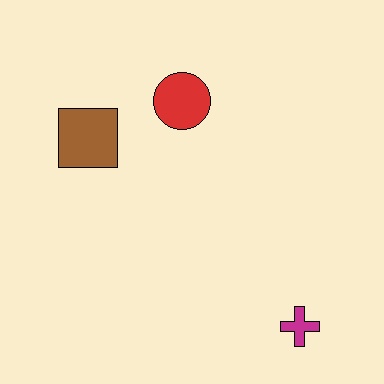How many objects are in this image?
There are 3 objects.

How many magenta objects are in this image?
There is 1 magenta object.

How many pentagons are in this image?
There are no pentagons.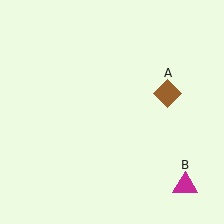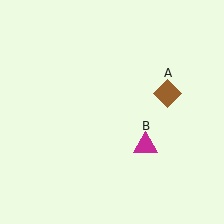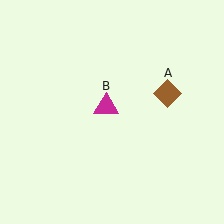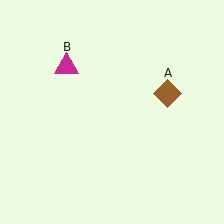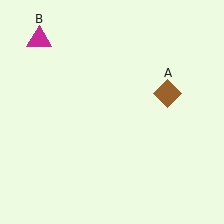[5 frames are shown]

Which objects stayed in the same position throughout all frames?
Brown diamond (object A) remained stationary.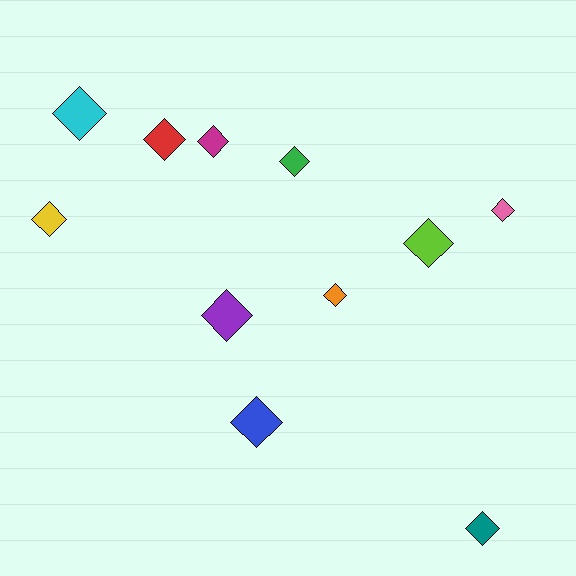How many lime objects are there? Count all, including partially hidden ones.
There is 1 lime object.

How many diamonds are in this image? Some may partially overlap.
There are 11 diamonds.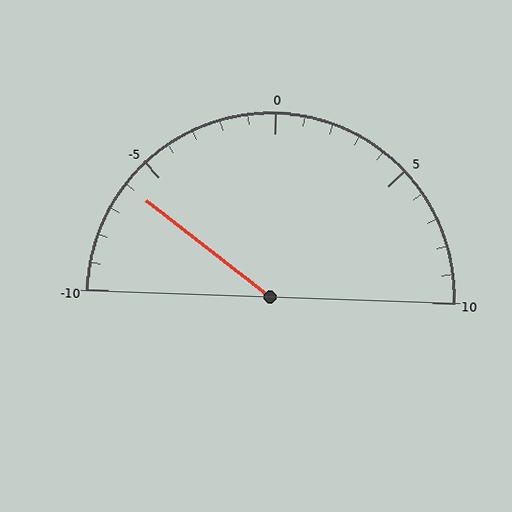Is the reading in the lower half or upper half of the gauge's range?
The reading is in the lower half of the range (-10 to 10).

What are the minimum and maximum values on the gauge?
The gauge ranges from -10 to 10.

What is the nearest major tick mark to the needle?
The nearest major tick mark is -5.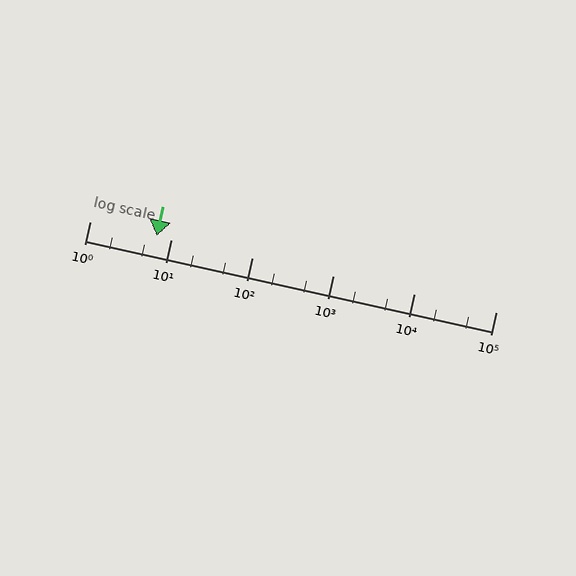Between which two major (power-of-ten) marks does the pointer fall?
The pointer is between 1 and 10.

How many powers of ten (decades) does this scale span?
The scale spans 5 decades, from 1 to 100000.